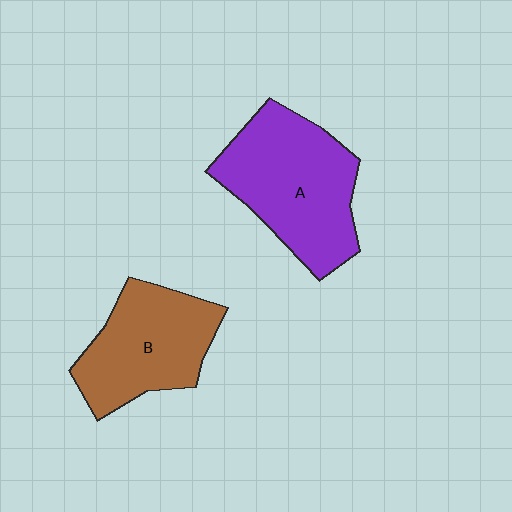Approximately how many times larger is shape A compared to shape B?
Approximately 1.2 times.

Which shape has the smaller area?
Shape B (brown).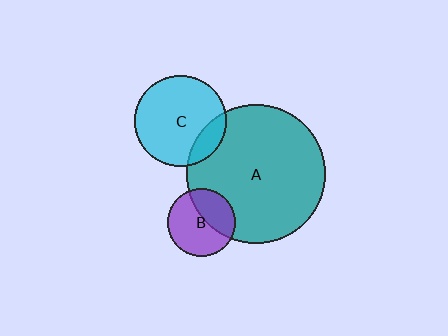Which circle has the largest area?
Circle A (teal).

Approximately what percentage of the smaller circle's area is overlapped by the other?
Approximately 40%.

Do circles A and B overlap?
Yes.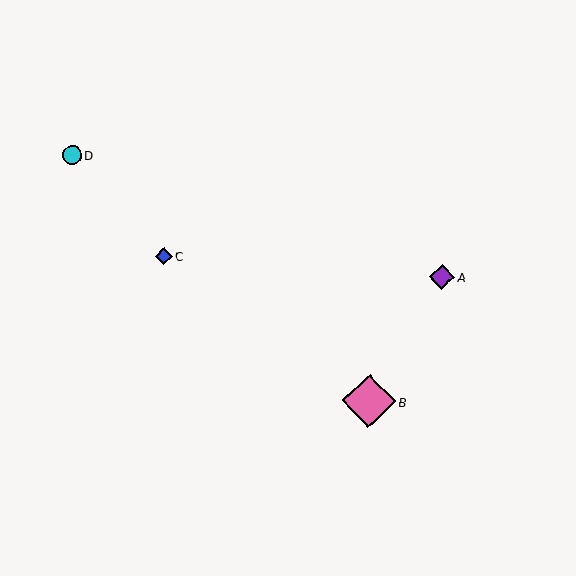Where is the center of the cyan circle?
The center of the cyan circle is at (72, 155).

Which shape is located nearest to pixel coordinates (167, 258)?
The blue diamond (labeled C) at (164, 256) is nearest to that location.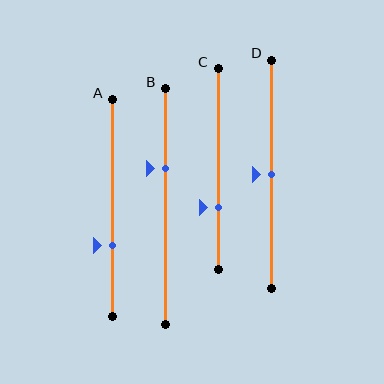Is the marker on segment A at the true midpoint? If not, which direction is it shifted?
No, the marker on segment A is shifted downward by about 17% of the segment length.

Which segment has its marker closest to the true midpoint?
Segment D has its marker closest to the true midpoint.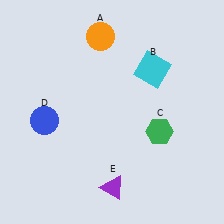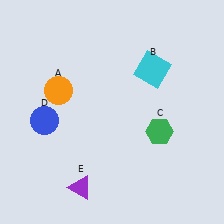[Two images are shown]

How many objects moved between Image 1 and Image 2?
2 objects moved between the two images.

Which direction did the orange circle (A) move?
The orange circle (A) moved down.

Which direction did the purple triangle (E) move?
The purple triangle (E) moved left.